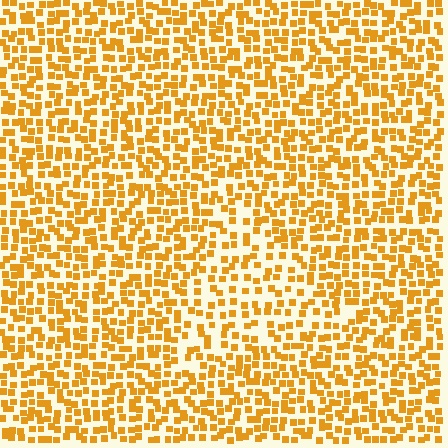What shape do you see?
I see a triangle.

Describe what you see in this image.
The image contains small orange elements arranged at two different densities. A triangle-shaped region is visible where the elements are less densely packed than the surrounding area.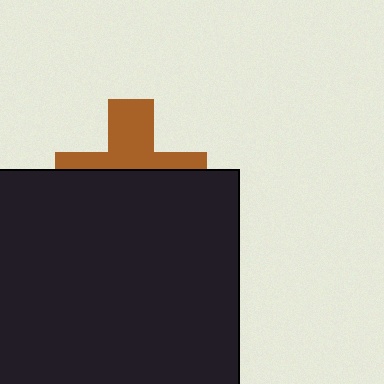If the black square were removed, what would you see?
You would see the complete brown cross.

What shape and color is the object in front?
The object in front is a black square.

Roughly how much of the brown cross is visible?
A small part of it is visible (roughly 43%).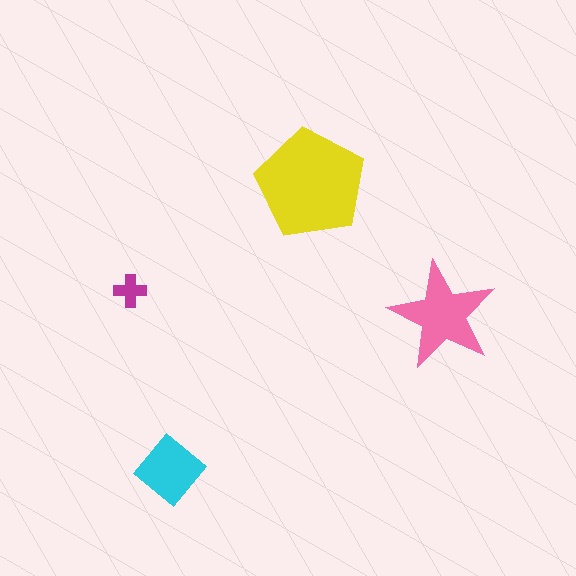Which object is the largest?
The yellow pentagon.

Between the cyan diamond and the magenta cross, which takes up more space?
The cyan diamond.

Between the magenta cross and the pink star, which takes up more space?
The pink star.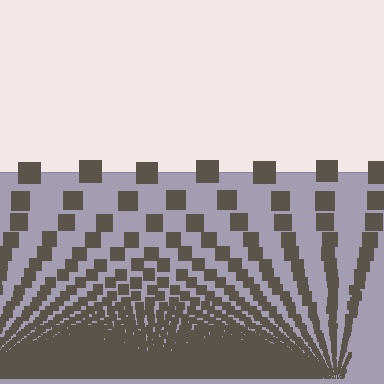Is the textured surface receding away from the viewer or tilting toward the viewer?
The surface appears to tilt toward the viewer. Texture elements get larger and sparser toward the top.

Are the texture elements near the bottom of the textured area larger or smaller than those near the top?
Smaller. The gradient is inverted — elements near the bottom are smaller and denser.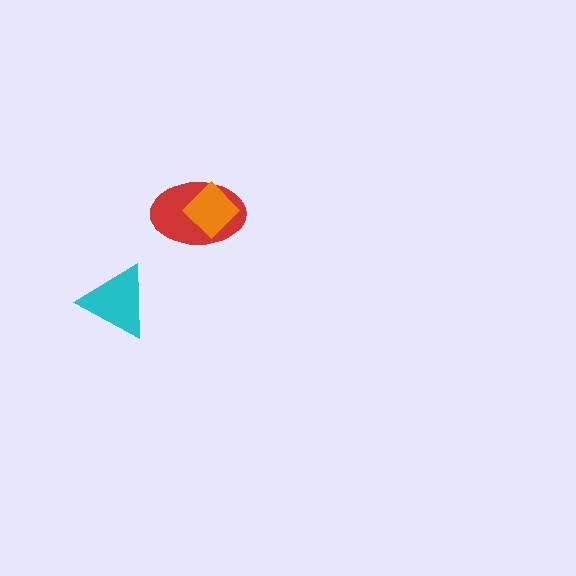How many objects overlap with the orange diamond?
1 object overlaps with the orange diamond.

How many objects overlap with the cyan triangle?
0 objects overlap with the cyan triangle.